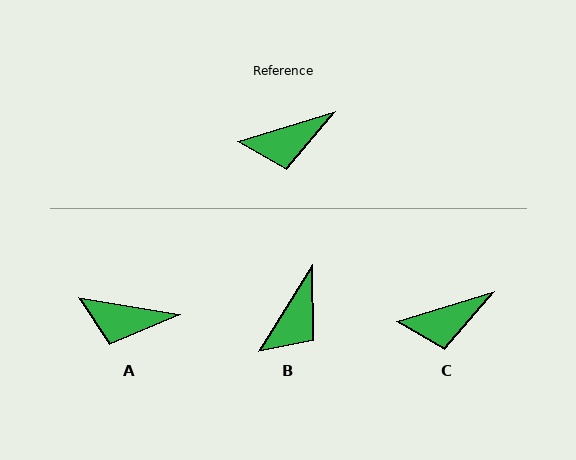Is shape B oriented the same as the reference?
No, it is off by about 41 degrees.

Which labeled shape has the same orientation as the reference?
C.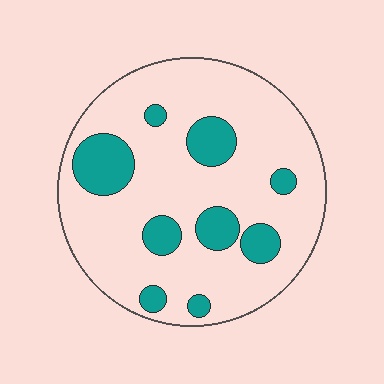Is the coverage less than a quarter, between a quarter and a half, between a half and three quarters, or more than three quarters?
Less than a quarter.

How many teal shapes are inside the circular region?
9.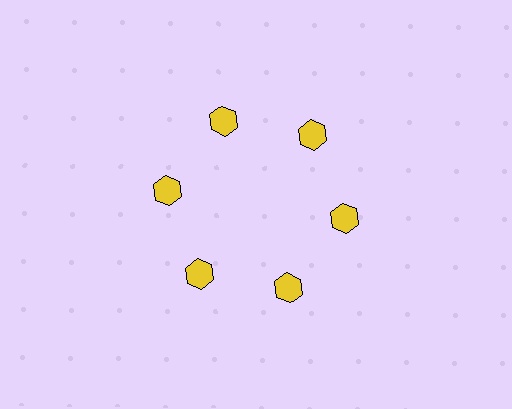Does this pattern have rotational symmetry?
Yes, this pattern has 6-fold rotational symmetry. It looks the same after rotating 60 degrees around the center.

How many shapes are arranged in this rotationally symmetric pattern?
There are 6 shapes, arranged in 6 groups of 1.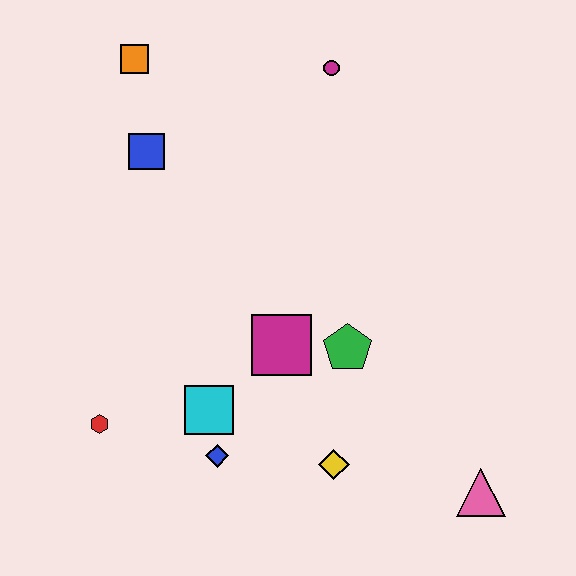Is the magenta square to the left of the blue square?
No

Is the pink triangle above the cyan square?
No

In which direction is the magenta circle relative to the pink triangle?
The magenta circle is above the pink triangle.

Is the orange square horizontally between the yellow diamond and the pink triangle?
No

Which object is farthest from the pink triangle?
The orange square is farthest from the pink triangle.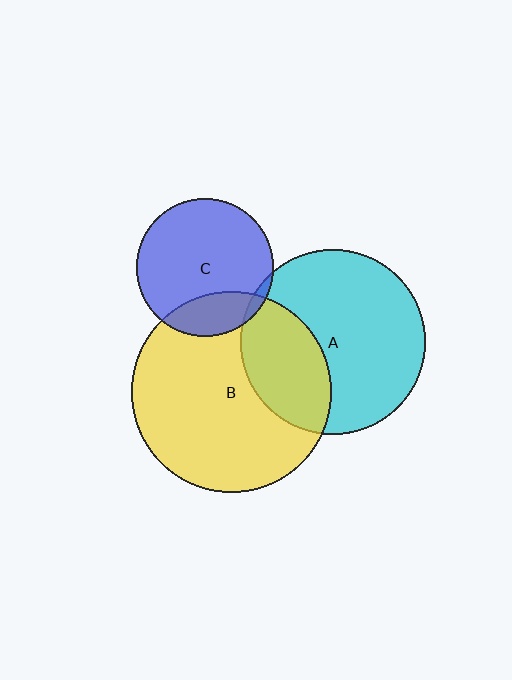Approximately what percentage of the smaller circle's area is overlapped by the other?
Approximately 5%.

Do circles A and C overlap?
Yes.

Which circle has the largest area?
Circle B (yellow).